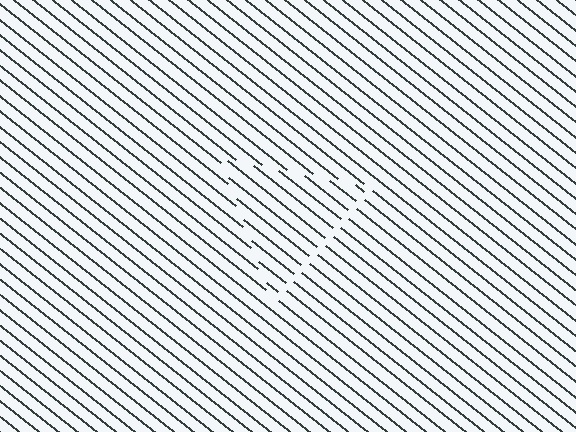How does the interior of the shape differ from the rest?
The interior of the shape contains the same grating, shifted by half a period — the contour is defined by the phase discontinuity where line-ends from the inner and outer gratings abut.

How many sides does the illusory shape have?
3 sides — the line-ends trace a triangle.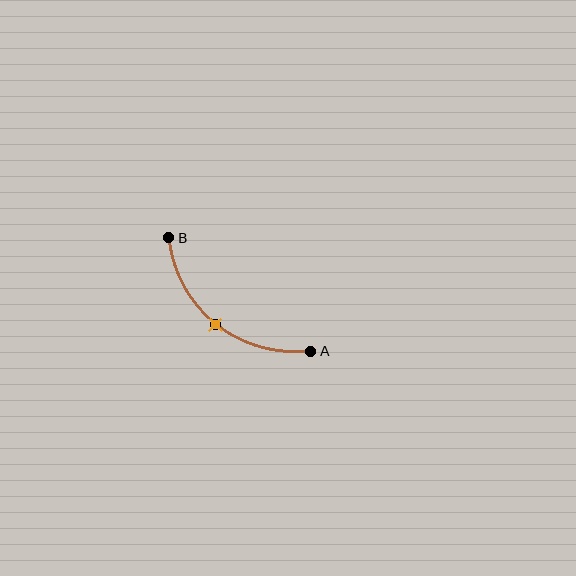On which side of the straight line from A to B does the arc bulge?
The arc bulges below and to the left of the straight line connecting A and B.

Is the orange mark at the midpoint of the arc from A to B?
Yes. The orange mark lies on the arc at equal arc-length from both A and B — it is the arc midpoint.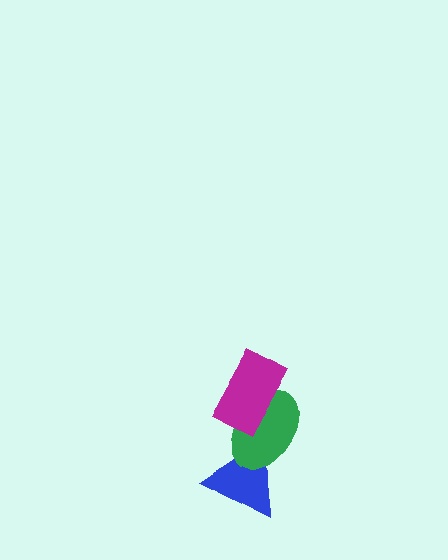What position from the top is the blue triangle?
The blue triangle is 3rd from the top.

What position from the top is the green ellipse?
The green ellipse is 2nd from the top.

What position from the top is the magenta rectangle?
The magenta rectangle is 1st from the top.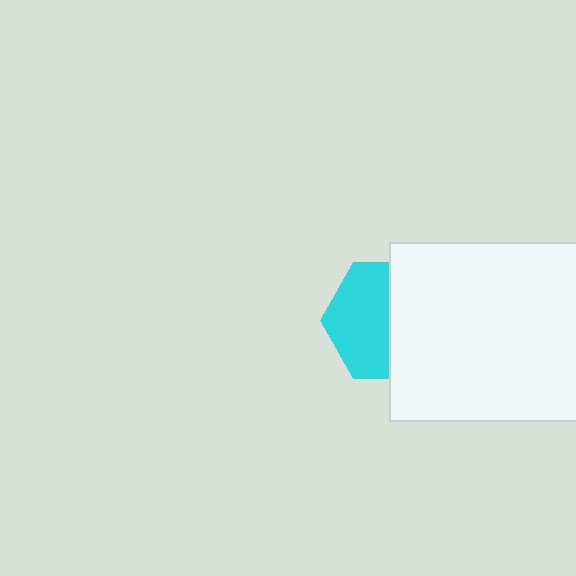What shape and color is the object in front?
The object in front is a white rectangle.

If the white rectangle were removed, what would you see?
You would see the complete cyan hexagon.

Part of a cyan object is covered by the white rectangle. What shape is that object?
It is a hexagon.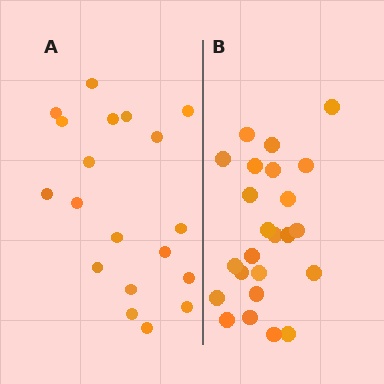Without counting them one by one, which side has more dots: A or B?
Region B (the right region) has more dots.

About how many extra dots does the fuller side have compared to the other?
Region B has about 5 more dots than region A.